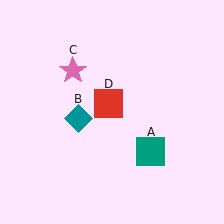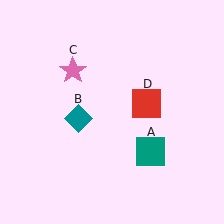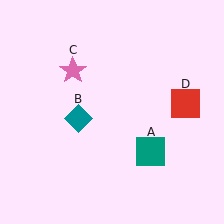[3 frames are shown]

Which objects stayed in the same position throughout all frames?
Teal square (object A) and teal diamond (object B) and pink star (object C) remained stationary.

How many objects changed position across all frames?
1 object changed position: red square (object D).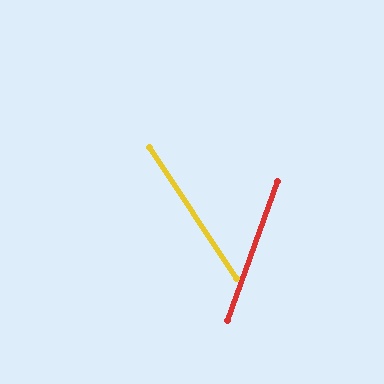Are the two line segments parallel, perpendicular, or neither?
Neither parallel nor perpendicular — they differ by about 54°.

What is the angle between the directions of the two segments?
Approximately 54 degrees.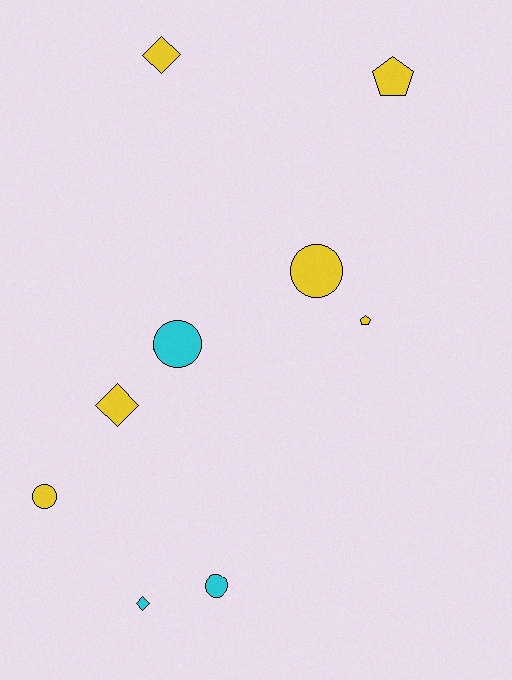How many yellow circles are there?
There are 2 yellow circles.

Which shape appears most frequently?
Circle, with 4 objects.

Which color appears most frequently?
Yellow, with 6 objects.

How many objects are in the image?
There are 9 objects.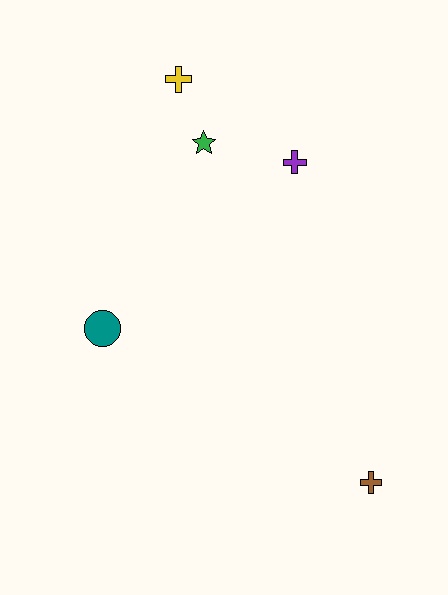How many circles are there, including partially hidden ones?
There is 1 circle.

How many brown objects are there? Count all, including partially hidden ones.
There is 1 brown object.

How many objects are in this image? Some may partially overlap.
There are 5 objects.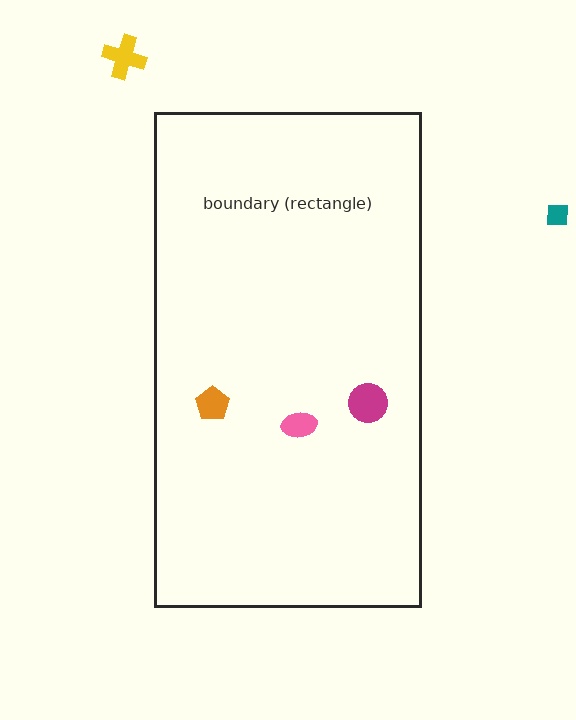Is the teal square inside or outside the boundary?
Outside.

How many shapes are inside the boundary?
3 inside, 2 outside.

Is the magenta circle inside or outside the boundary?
Inside.